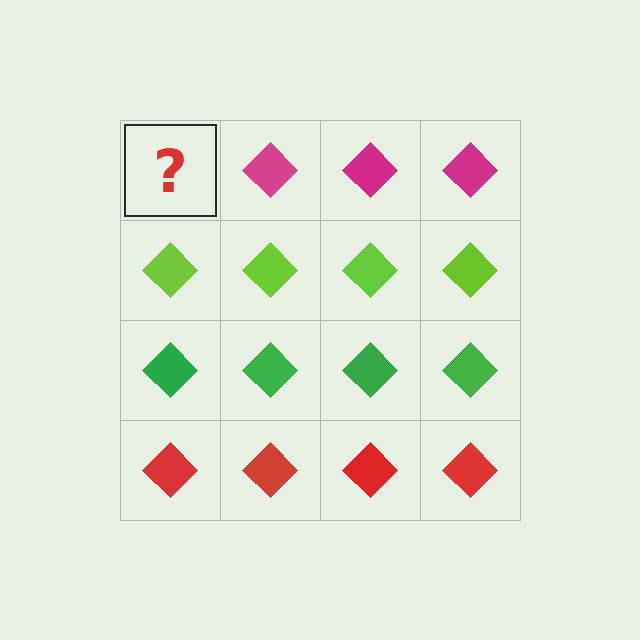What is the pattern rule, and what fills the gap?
The rule is that each row has a consistent color. The gap should be filled with a magenta diamond.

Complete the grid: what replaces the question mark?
The question mark should be replaced with a magenta diamond.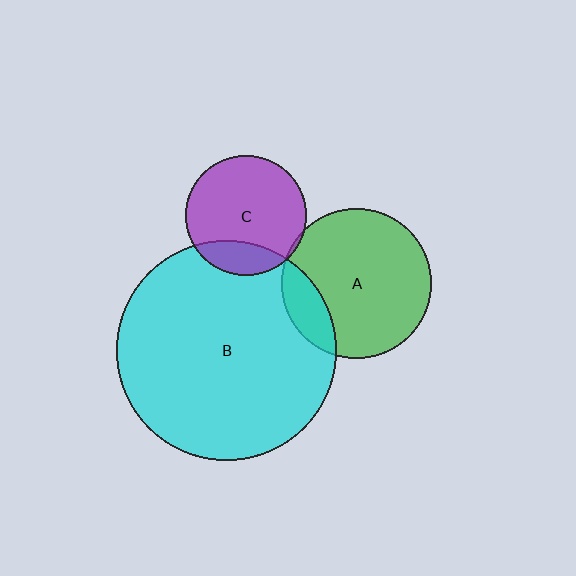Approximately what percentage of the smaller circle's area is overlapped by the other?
Approximately 15%.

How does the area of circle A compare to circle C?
Approximately 1.5 times.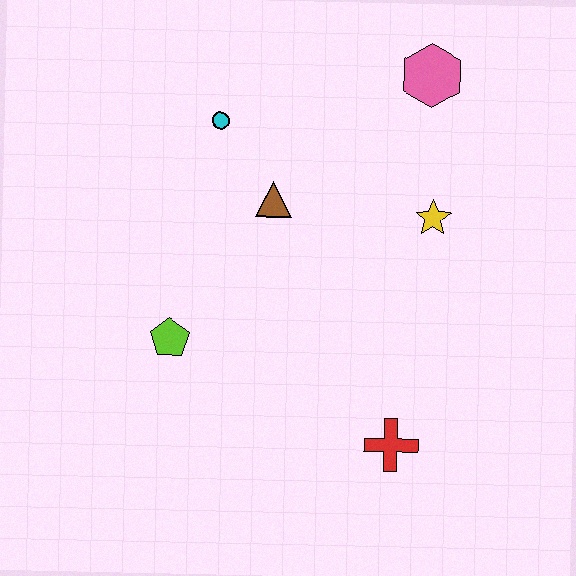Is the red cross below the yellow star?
Yes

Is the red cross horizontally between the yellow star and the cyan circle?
Yes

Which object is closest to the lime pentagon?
The brown triangle is closest to the lime pentagon.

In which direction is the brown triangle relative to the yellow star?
The brown triangle is to the left of the yellow star.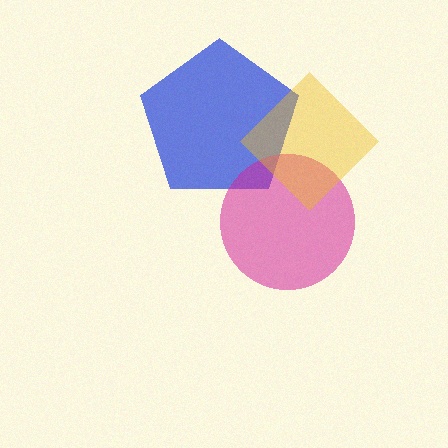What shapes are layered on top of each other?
The layered shapes are: a blue pentagon, a magenta circle, a yellow diamond.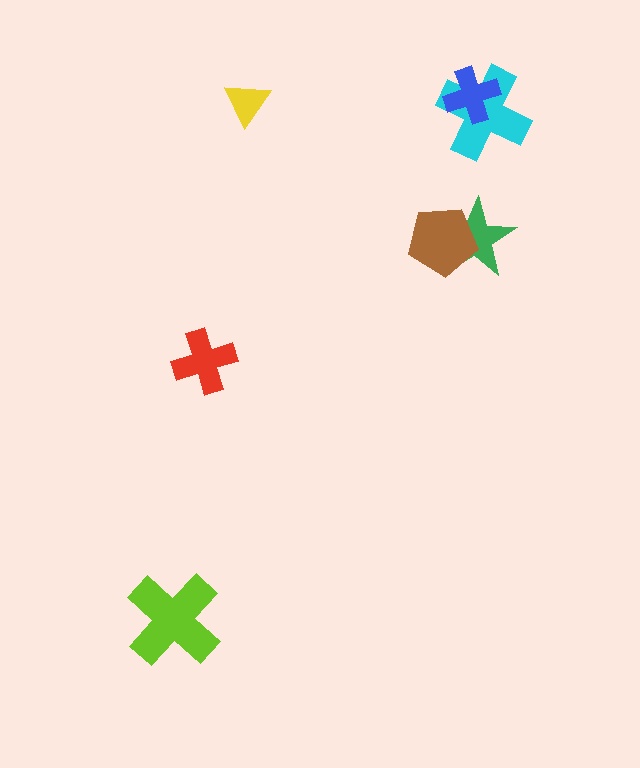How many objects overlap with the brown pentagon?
1 object overlaps with the brown pentagon.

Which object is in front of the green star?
The brown pentagon is in front of the green star.